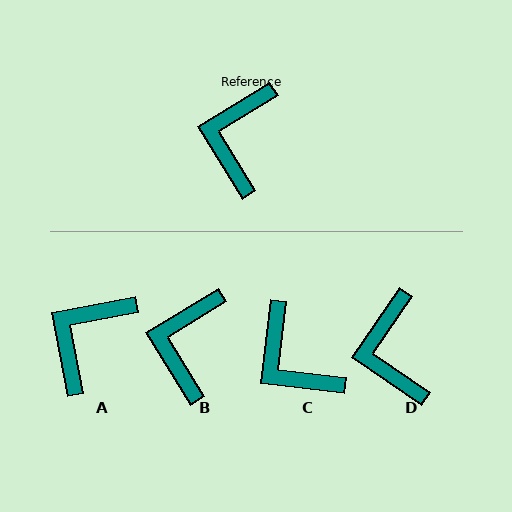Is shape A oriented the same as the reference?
No, it is off by about 21 degrees.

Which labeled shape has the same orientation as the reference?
B.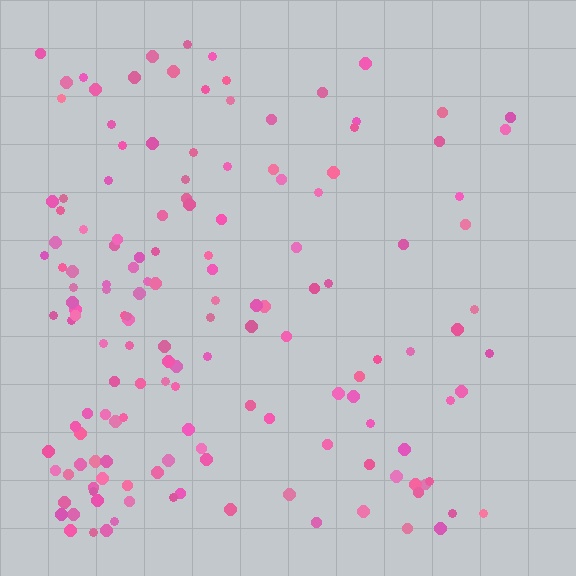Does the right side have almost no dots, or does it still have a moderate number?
Still a moderate number, just noticeably fewer than the left.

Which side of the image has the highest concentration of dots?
The left.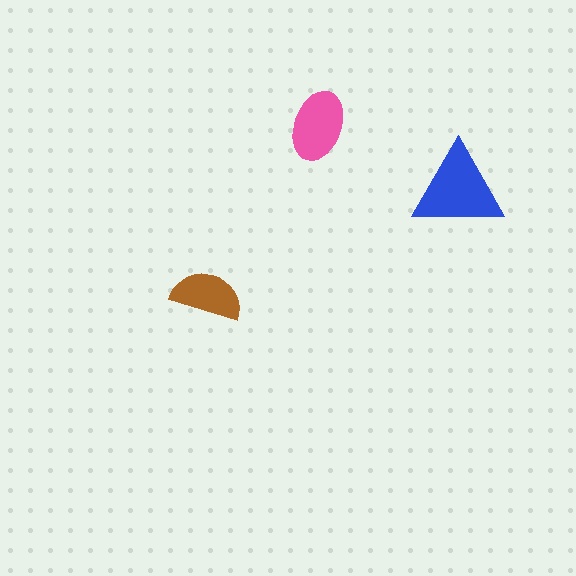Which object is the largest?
The blue triangle.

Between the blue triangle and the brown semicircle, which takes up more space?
The blue triangle.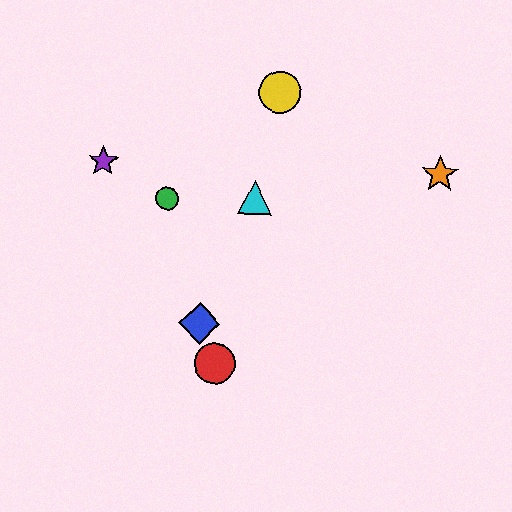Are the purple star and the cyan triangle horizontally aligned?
No, the purple star is at y≈161 and the cyan triangle is at y≈197.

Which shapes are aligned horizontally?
The purple star, the orange star are aligned horizontally.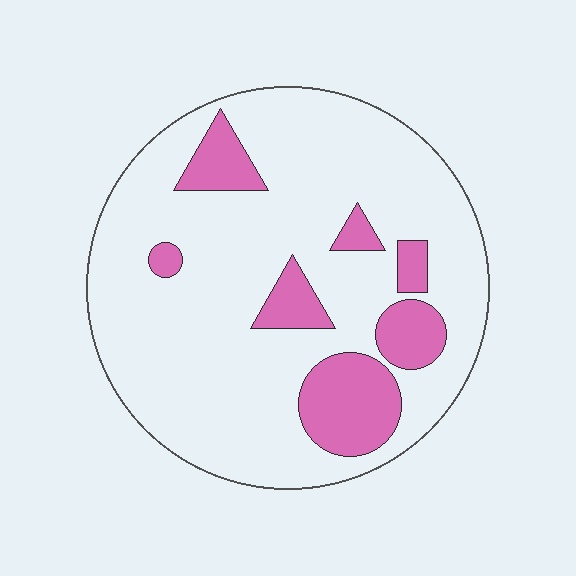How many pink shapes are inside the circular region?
7.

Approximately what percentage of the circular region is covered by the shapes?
Approximately 20%.